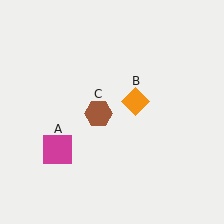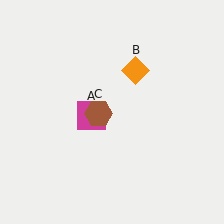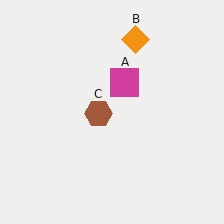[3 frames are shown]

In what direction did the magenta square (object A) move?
The magenta square (object A) moved up and to the right.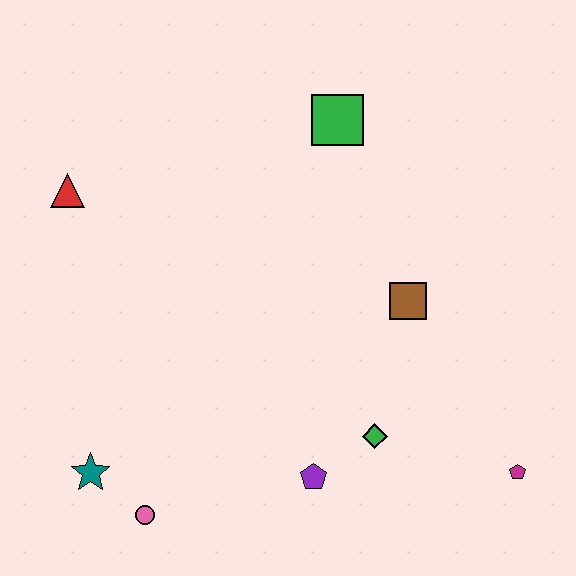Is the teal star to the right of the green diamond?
No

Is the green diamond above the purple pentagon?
Yes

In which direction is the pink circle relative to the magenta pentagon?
The pink circle is to the left of the magenta pentagon.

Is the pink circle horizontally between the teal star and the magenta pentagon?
Yes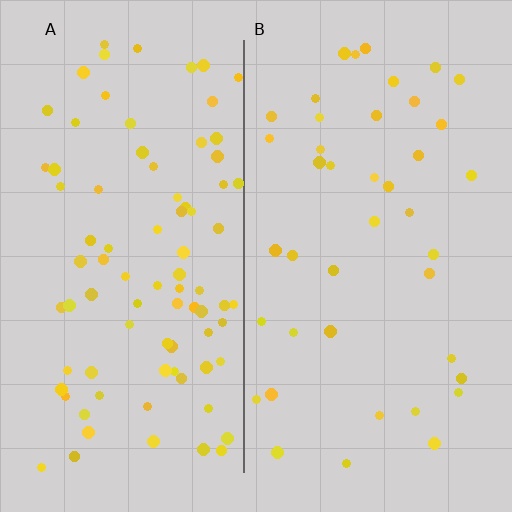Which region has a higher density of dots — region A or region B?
A (the left).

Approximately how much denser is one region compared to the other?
Approximately 2.0× — region A over region B.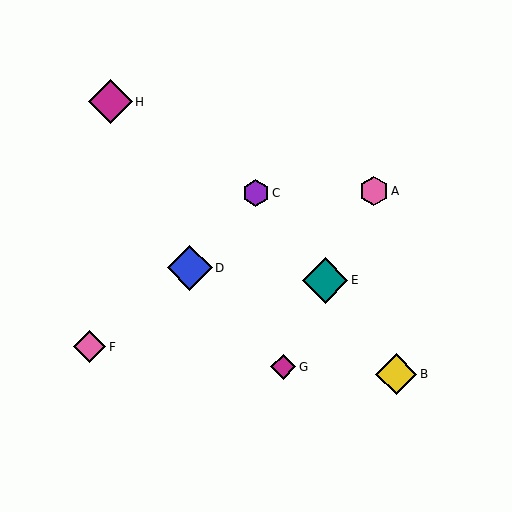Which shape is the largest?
The teal diamond (labeled E) is the largest.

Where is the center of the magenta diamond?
The center of the magenta diamond is at (110, 102).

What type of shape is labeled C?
Shape C is a purple hexagon.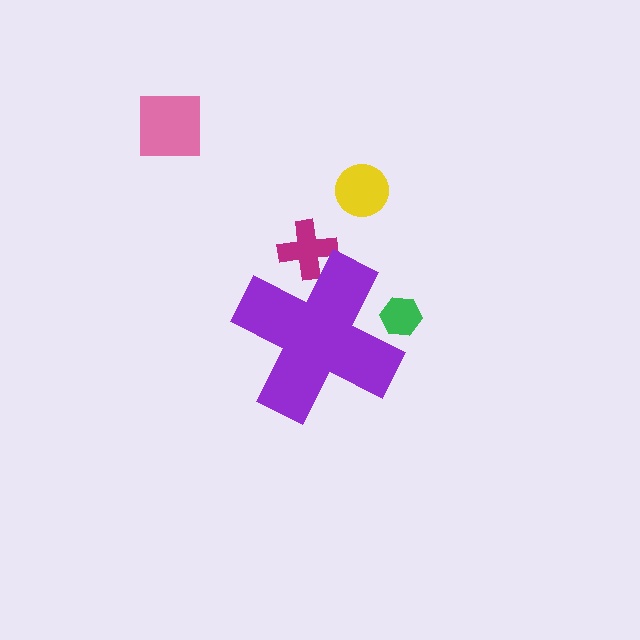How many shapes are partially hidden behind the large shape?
2 shapes are partially hidden.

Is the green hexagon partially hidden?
Yes, the green hexagon is partially hidden behind the purple cross.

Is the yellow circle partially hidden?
No, the yellow circle is fully visible.